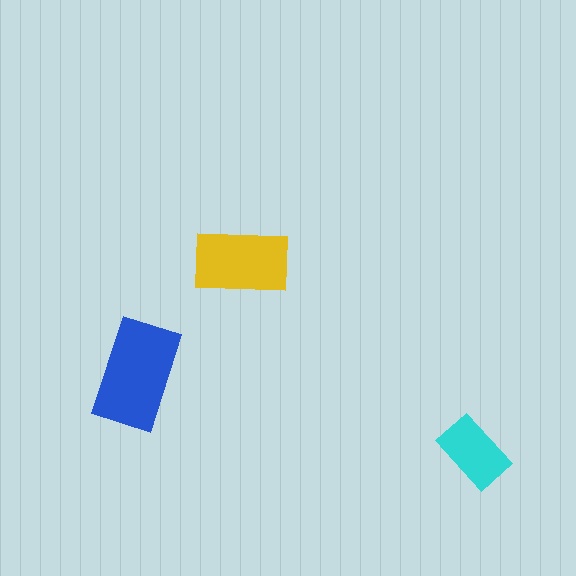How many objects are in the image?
There are 3 objects in the image.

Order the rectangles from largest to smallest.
the blue one, the yellow one, the cyan one.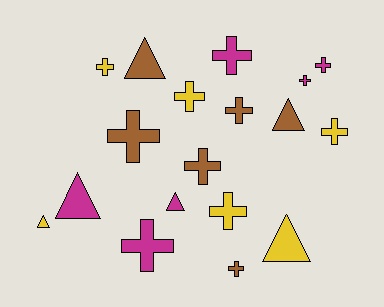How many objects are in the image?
There are 18 objects.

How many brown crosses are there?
There are 4 brown crosses.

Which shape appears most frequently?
Cross, with 12 objects.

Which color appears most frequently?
Brown, with 6 objects.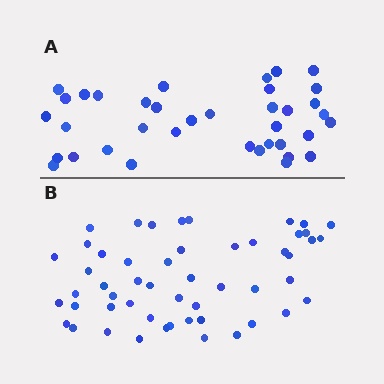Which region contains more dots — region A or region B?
Region B (the bottom region) has more dots.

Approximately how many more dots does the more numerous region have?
Region B has approximately 15 more dots than region A.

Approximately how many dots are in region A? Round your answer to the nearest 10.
About 40 dots. (The exact count is 37, which rounds to 40.)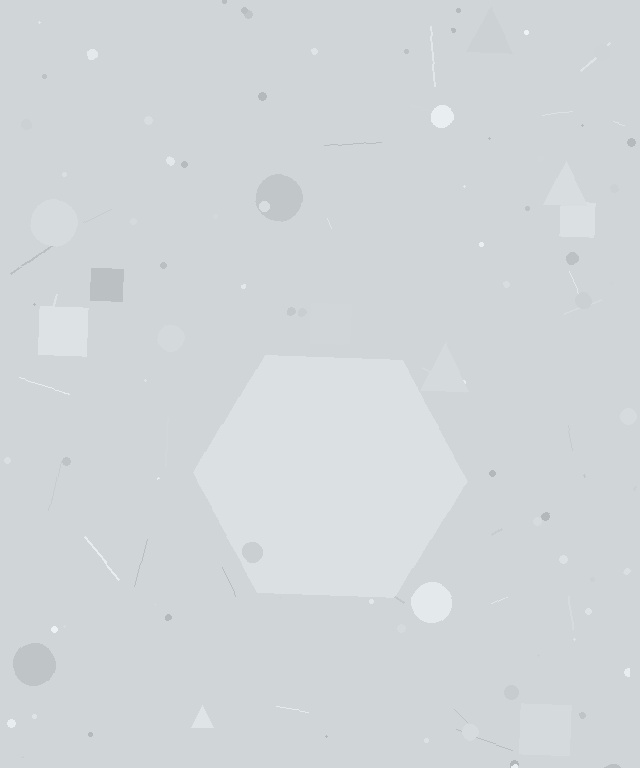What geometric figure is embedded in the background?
A hexagon is embedded in the background.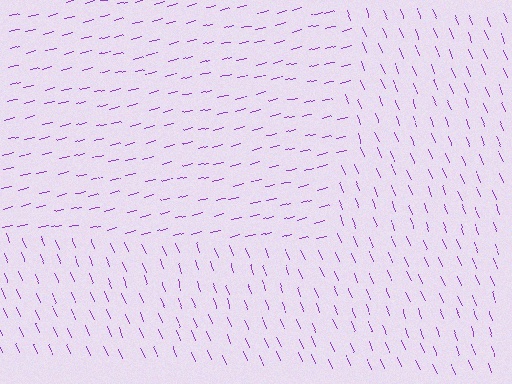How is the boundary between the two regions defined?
The boundary is defined purely by a change in line orientation (approximately 82 degrees difference). All lines are the same color and thickness.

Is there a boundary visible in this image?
Yes, there is a texture boundary formed by a change in line orientation.